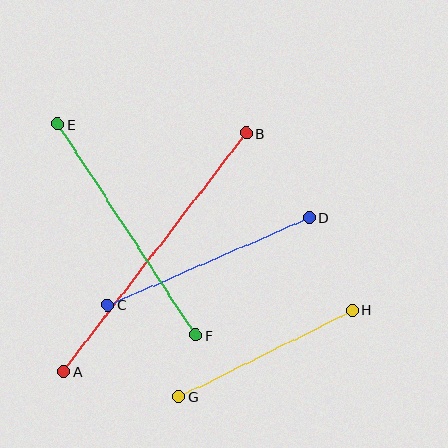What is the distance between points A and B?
The distance is approximately 300 pixels.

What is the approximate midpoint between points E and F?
The midpoint is at approximately (127, 230) pixels.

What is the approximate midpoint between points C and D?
The midpoint is at approximately (209, 261) pixels.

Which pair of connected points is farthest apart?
Points A and B are farthest apart.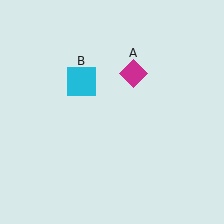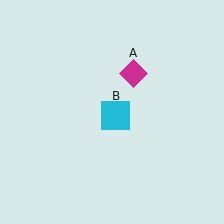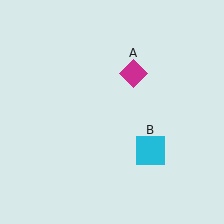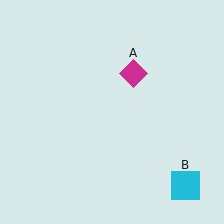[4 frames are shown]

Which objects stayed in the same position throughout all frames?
Magenta diamond (object A) remained stationary.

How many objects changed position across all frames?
1 object changed position: cyan square (object B).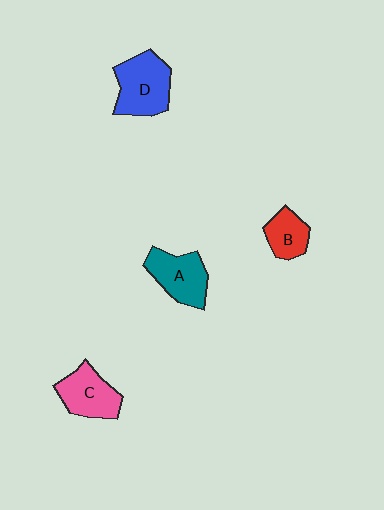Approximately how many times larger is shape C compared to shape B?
Approximately 1.4 times.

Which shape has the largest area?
Shape D (blue).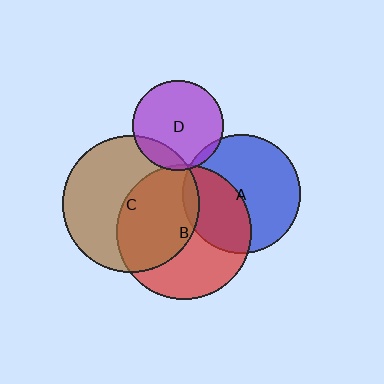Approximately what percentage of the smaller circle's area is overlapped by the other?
Approximately 40%.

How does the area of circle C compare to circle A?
Approximately 1.3 times.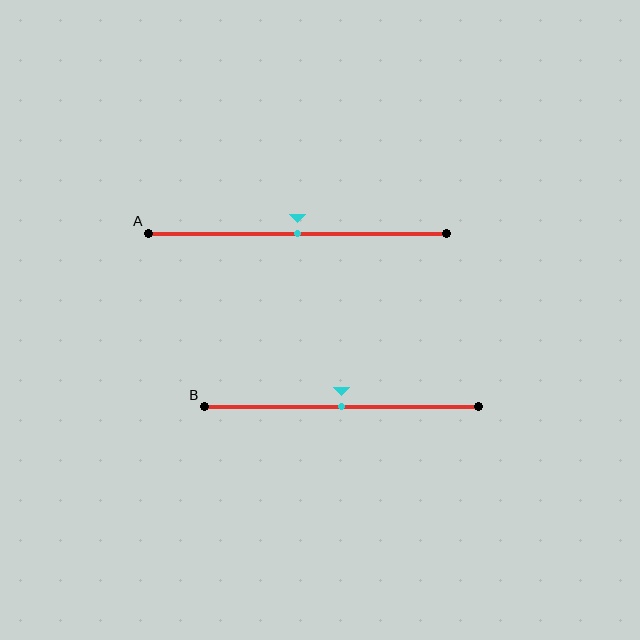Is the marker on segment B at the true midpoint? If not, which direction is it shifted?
Yes, the marker on segment B is at the true midpoint.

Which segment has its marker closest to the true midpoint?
Segment A has its marker closest to the true midpoint.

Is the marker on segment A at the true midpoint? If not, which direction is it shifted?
Yes, the marker on segment A is at the true midpoint.